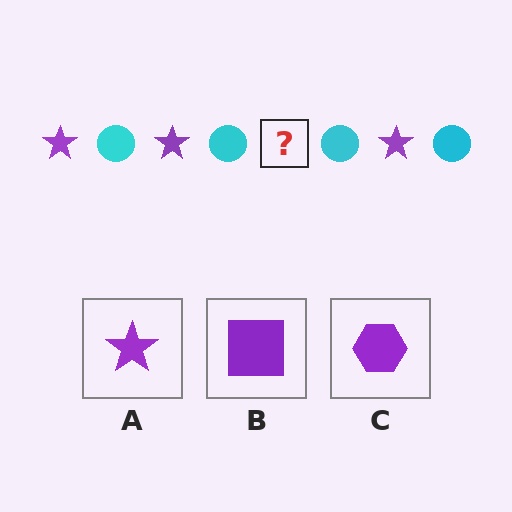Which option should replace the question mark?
Option A.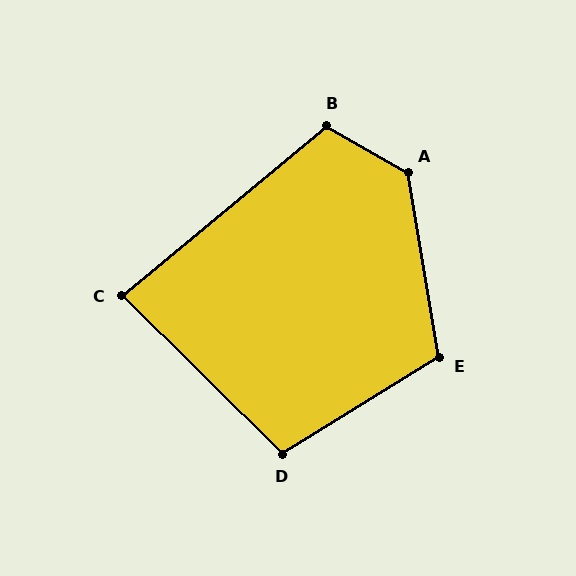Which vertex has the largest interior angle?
A, at approximately 129 degrees.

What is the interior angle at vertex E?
Approximately 112 degrees (obtuse).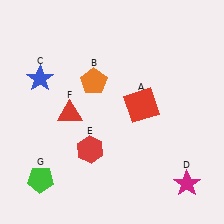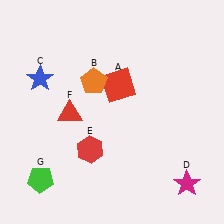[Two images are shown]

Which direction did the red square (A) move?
The red square (A) moved left.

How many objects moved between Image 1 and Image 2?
1 object moved between the two images.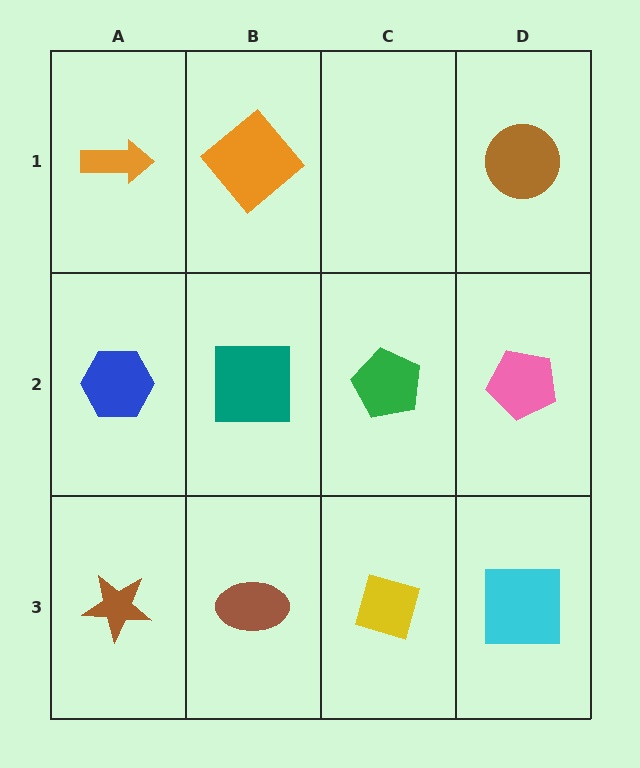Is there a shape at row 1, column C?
No, that cell is empty.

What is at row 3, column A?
A brown star.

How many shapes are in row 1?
3 shapes.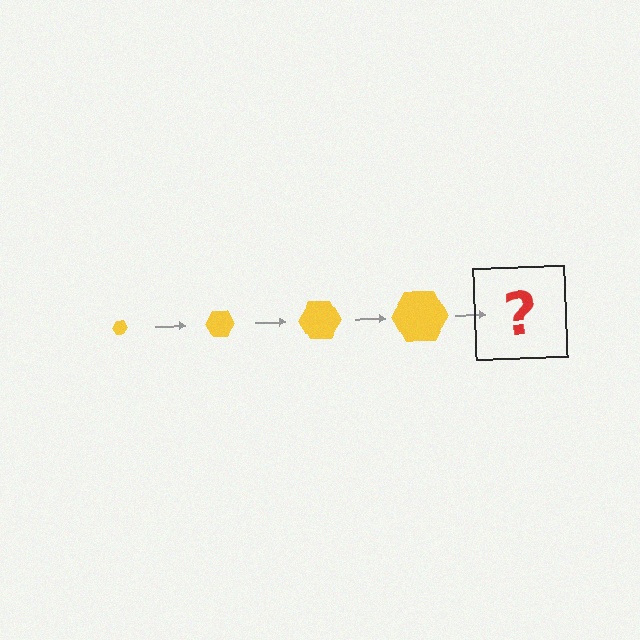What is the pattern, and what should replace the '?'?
The pattern is that the hexagon gets progressively larger each step. The '?' should be a yellow hexagon, larger than the previous one.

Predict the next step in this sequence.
The next step is a yellow hexagon, larger than the previous one.